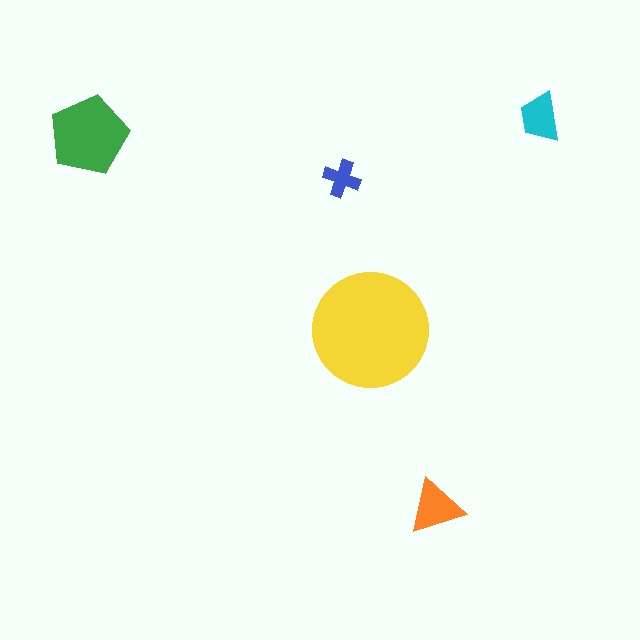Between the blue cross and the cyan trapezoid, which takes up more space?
The cyan trapezoid.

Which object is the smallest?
The blue cross.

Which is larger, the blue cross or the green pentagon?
The green pentagon.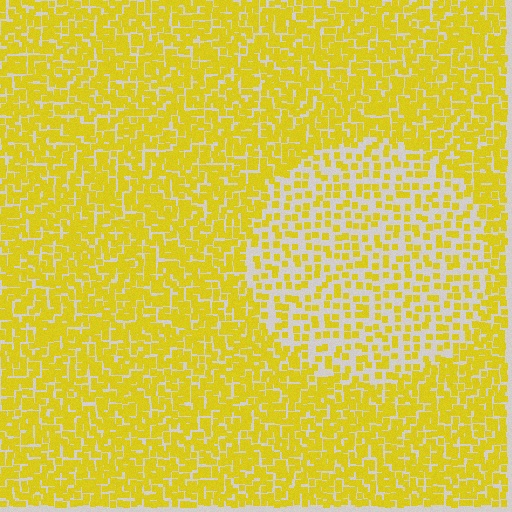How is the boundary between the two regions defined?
The boundary is defined by a change in element density (approximately 2.2x ratio). All elements are the same color, size, and shape.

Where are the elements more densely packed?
The elements are more densely packed outside the circle boundary.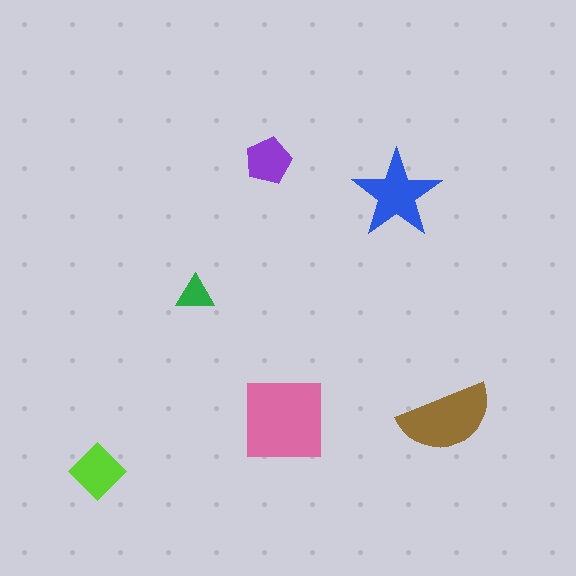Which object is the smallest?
The green triangle.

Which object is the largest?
The pink square.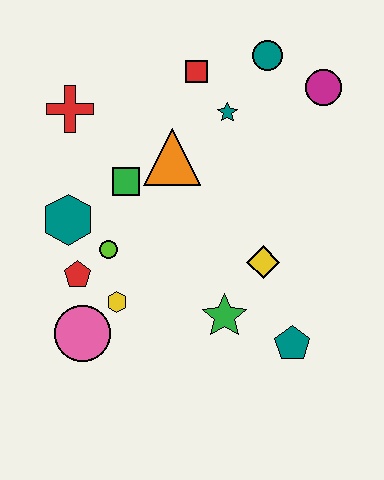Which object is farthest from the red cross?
The teal pentagon is farthest from the red cross.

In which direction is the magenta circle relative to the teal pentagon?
The magenta circle is above the teal pentagon.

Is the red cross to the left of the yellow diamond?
Yes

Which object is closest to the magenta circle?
The teal circle is closest to the magenta circle.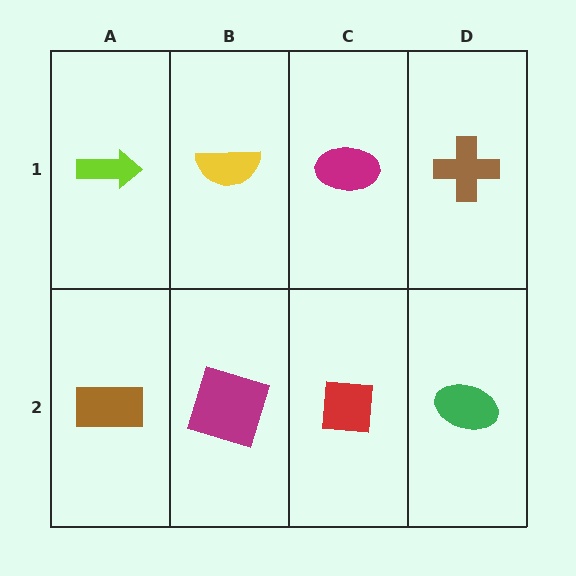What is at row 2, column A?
A brown rectangle.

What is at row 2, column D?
A green ellipse.